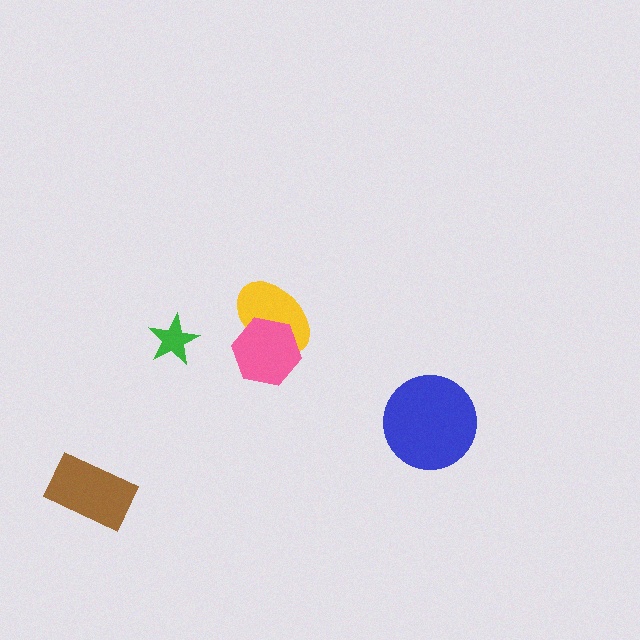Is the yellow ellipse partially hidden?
Yes, it is partially covered by another shape.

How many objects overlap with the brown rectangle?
0 objects overlap with the brown rectangle.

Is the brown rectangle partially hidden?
No, no other shape covers it.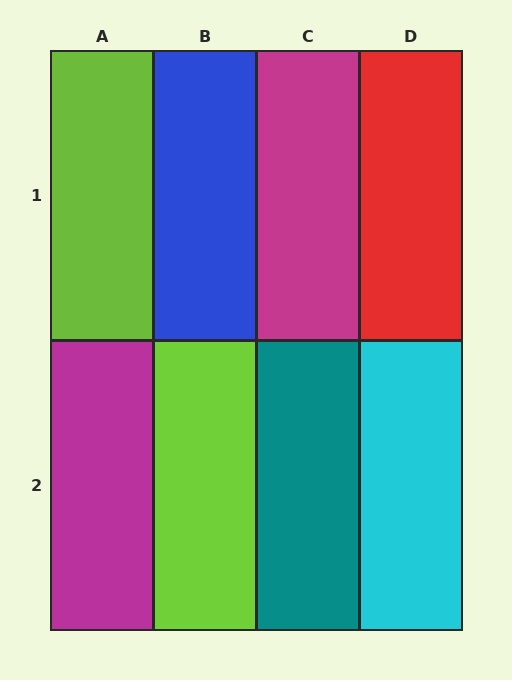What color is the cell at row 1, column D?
Red.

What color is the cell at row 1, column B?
Blue.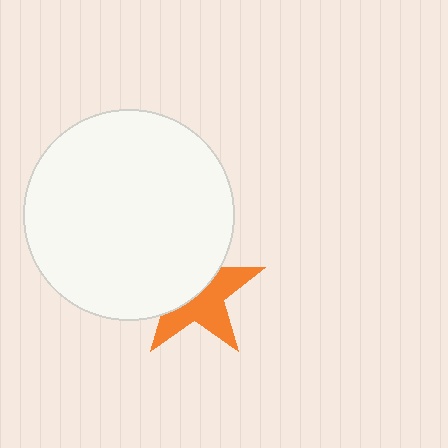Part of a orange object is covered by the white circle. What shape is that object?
It is a star.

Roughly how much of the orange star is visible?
About half of it is visible (roughly 50%).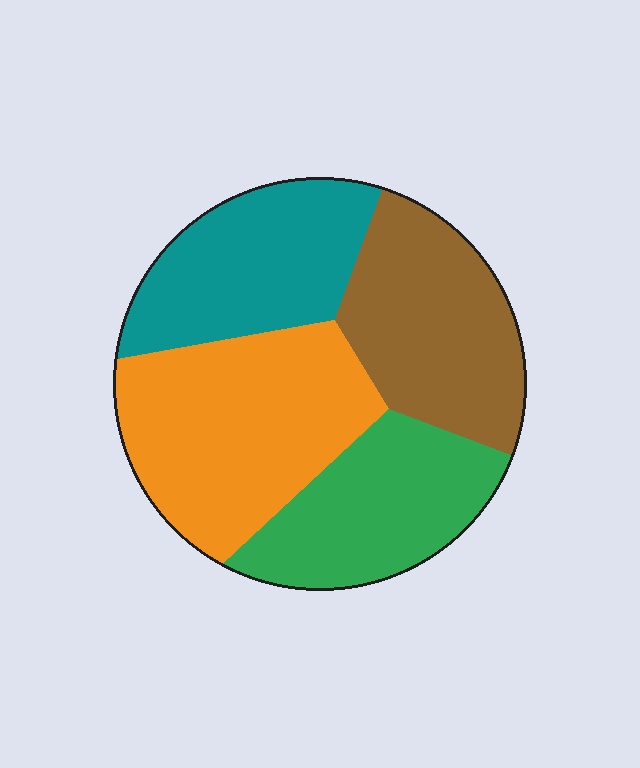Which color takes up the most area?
Orange, at roughly 30%.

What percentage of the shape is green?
Green takes up less than a quarter of the shape.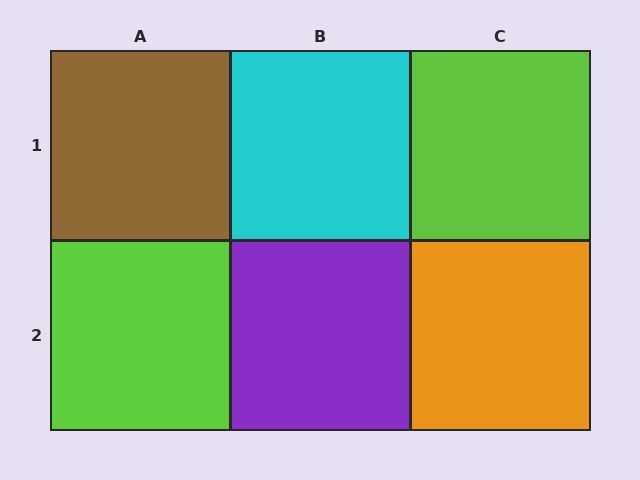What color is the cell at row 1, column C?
Lime.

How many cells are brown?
1 cell is brown.